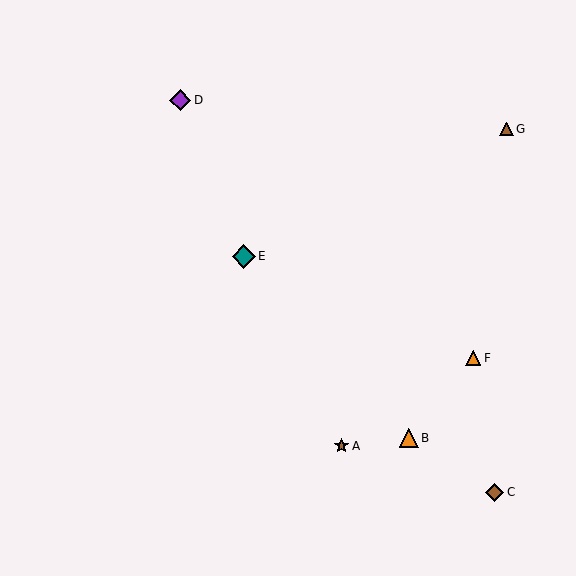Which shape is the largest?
The teal diamond (labeled E) is the largest.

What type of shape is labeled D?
Shape D is a purple diamond.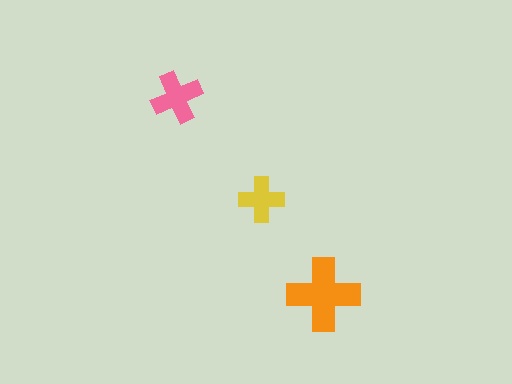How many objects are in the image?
There are 3 objects in the image.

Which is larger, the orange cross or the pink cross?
The orange one.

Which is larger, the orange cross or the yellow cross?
The orange one.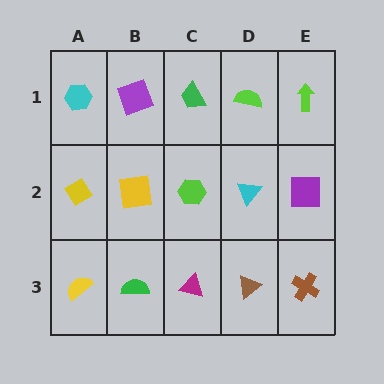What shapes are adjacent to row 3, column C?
A lime hexagon (row 2, column C), a green semicircle (row 3, column B), a brown triangle (row 3, column D).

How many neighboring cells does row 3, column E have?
2.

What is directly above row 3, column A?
A yellow diamond.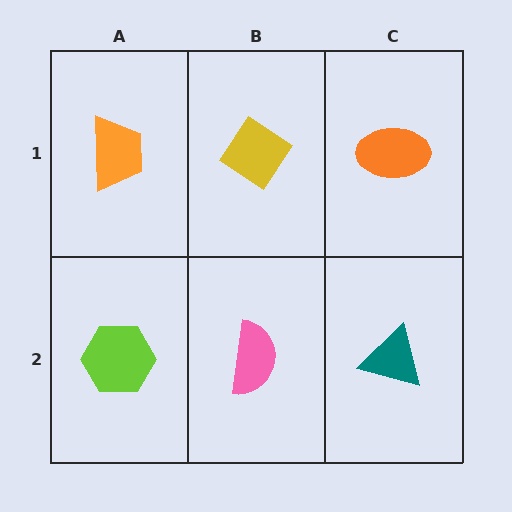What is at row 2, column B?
A pink semicircle.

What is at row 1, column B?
A yellow diamond.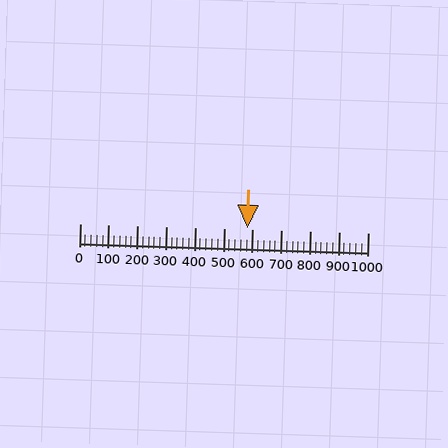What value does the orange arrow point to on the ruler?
The orange arrow points to approximately 580.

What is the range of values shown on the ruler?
The ruler shows values from 0 to 1000.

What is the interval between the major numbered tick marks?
The major tick marks are spaced 100 units apart.